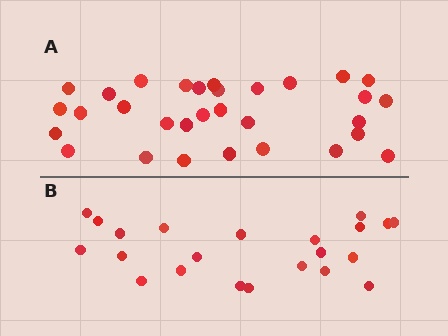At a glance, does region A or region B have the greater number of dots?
Region A (the top region) has more dots.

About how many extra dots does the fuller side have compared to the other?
Region A has roughly 8 or so more dots than region B.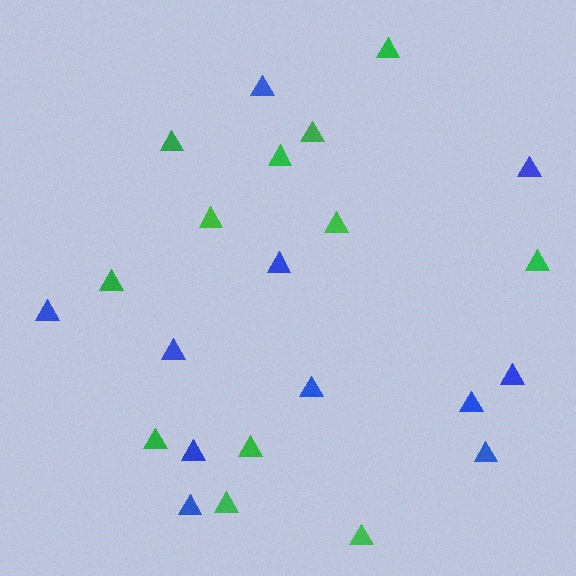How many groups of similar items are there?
There are 2 groups: one group of blue triangles (11) and one group of green triangles (12).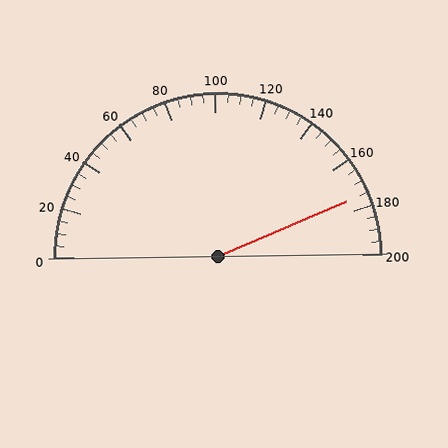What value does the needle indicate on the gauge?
The needle indicates approximately 175.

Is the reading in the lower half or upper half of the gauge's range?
The reading is in the upper half of the range (0 to 200).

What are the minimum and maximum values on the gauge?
The gauge ranges from 0 to 200.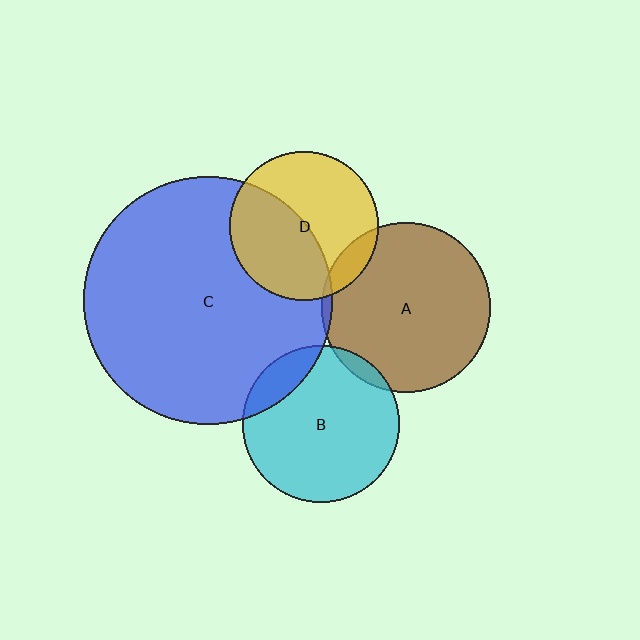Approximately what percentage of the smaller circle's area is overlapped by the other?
Approximately 45%.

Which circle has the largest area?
Circle C (blue).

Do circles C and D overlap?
Yes.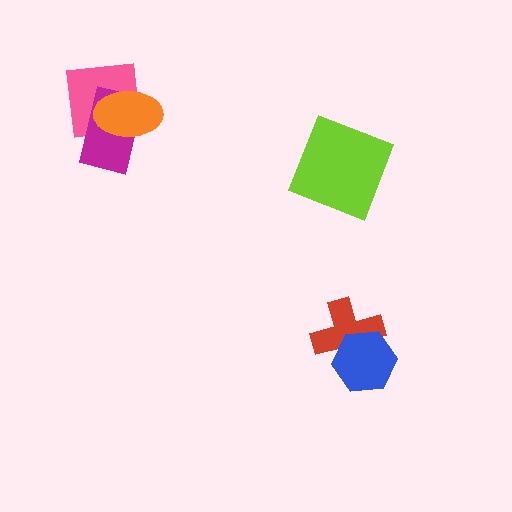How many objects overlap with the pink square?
2 objects overlap with the pink square.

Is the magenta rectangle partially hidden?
Yes, it is partially covered by another shape.